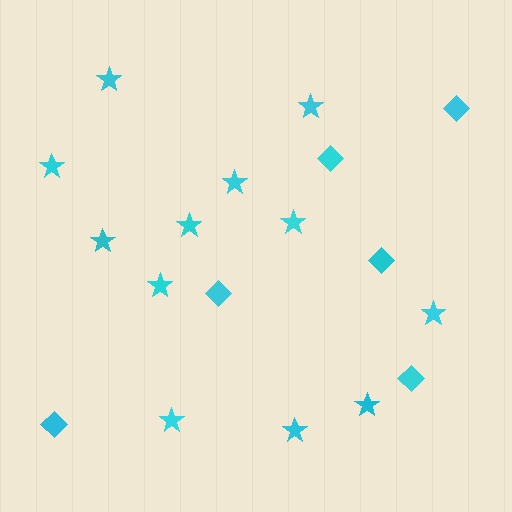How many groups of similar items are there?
There are 2 groups: one group of diamonds (6) and one group of stars (12).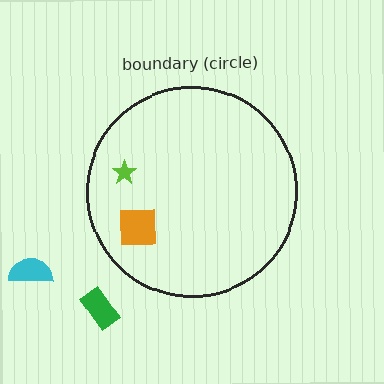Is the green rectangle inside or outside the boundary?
Outside.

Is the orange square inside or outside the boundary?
Inside.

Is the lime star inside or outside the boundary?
Inside.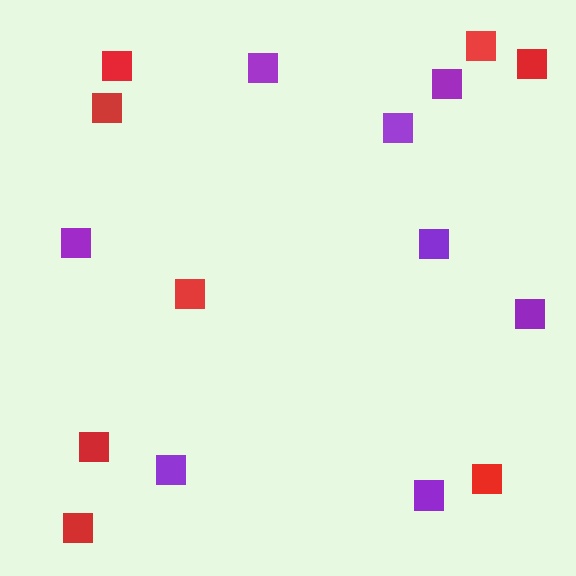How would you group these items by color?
There are 2 groups: one group of red squares (8) and one group of purple squares (8).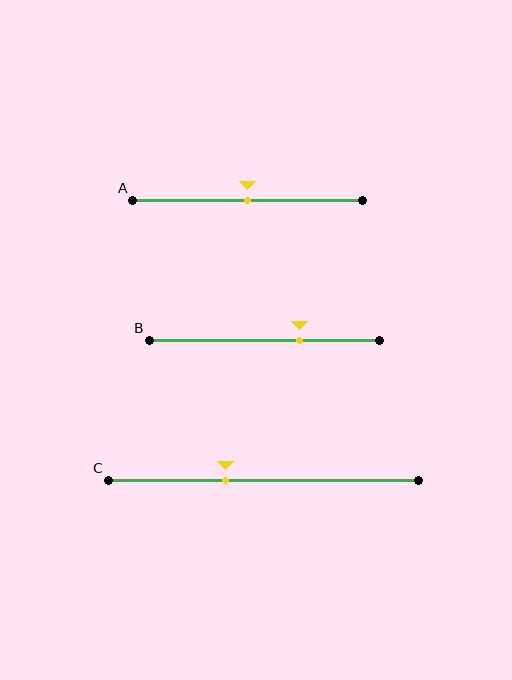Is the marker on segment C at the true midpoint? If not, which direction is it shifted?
No, the marker on segment C is shifted to the left by about 12% of the segment length.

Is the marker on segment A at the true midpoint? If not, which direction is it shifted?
Yes, the marker on segment A is at the true midpoint.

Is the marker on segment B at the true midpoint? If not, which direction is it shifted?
No, the marker on segment B is shifted to the right by about 15% of the segment length.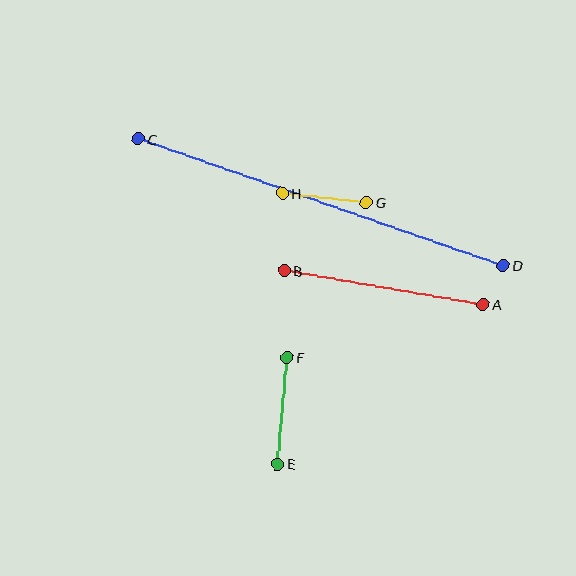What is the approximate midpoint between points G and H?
The midpoint is at approximately (324, 198) pixels.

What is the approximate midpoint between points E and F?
The midpoint is at approximately (283, 411) pixels.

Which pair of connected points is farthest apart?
Points C and D are farthest apart.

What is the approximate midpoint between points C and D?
The midpoint is at approximately (321, 202) pixels.